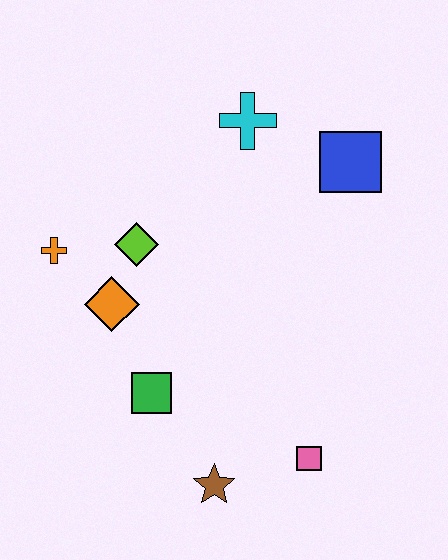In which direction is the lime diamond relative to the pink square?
The lime diamond is above the pink square.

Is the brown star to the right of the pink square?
No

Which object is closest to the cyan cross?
The blue square is closest to the cyan cross.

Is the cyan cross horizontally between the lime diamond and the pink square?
Yes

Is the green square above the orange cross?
No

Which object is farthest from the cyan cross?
The brown star is farthest from the cyan cross.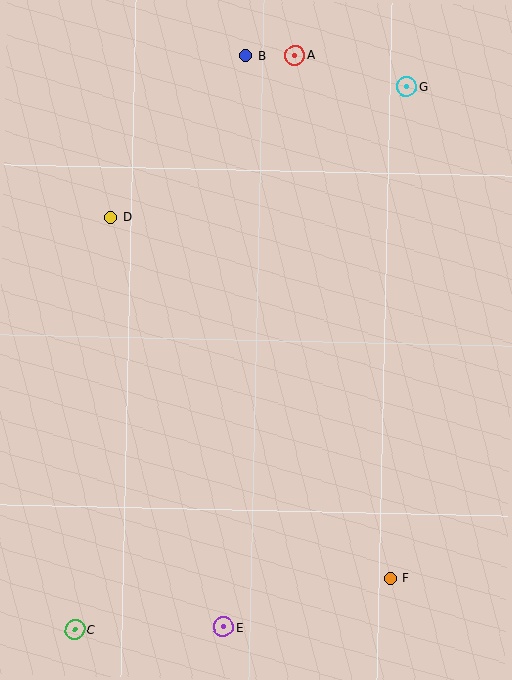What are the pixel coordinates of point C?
Point C is at (75, 630).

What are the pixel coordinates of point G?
Point G is at (406, 87).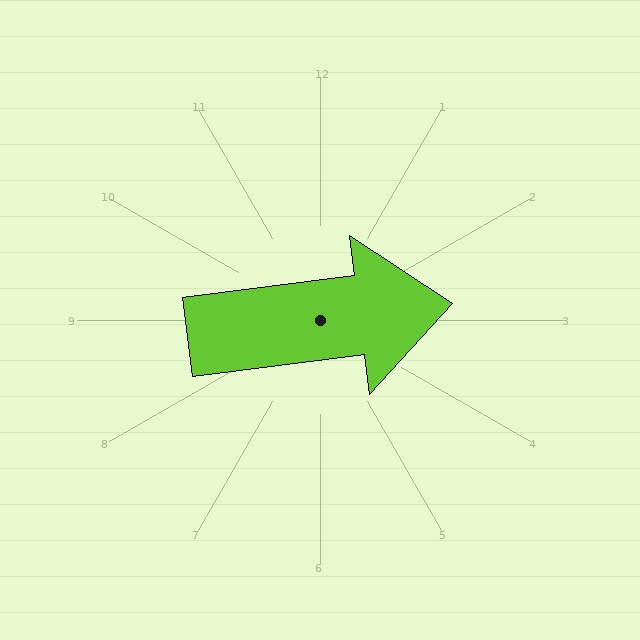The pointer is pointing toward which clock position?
Roughly 3 o'clock.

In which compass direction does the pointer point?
East.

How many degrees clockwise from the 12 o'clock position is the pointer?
Approximately 83 degrees.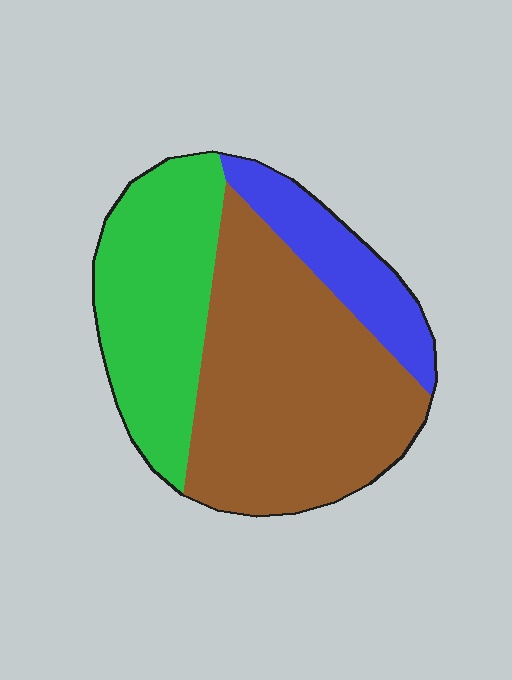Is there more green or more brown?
Brown.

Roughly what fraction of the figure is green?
Green covers around 30% of the figure.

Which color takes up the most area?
Brown, at roughly 50%.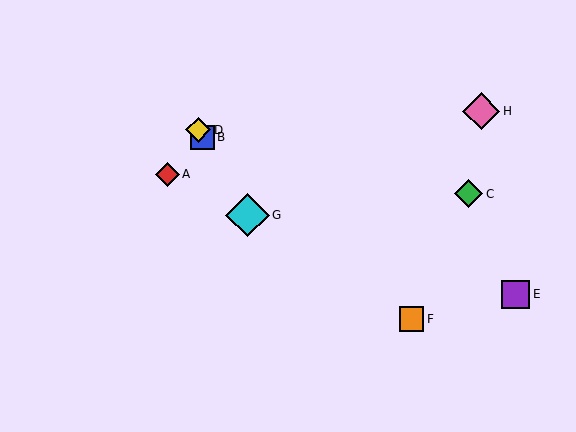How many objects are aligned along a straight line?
3 objects (B, D, G) are aligned along a straight line.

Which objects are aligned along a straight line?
Objects B, D, G are aligned along a straight line.